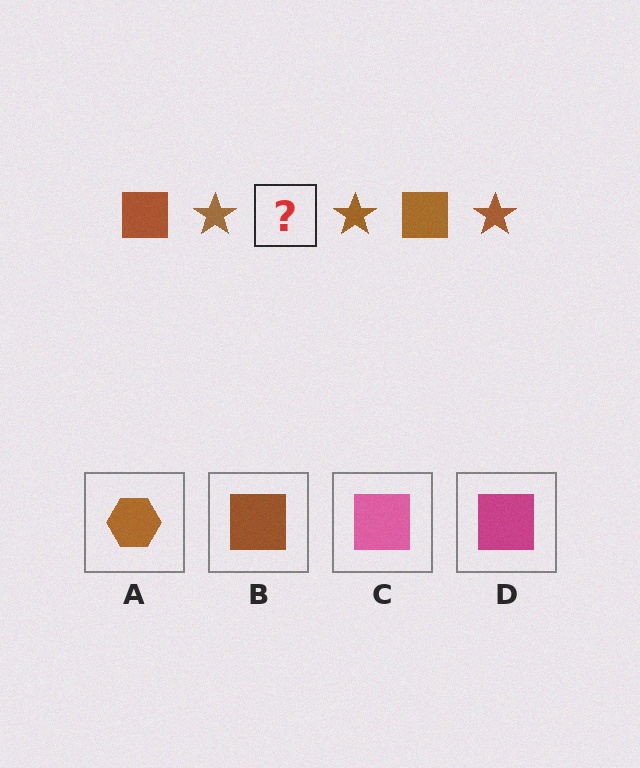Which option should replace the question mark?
Option B.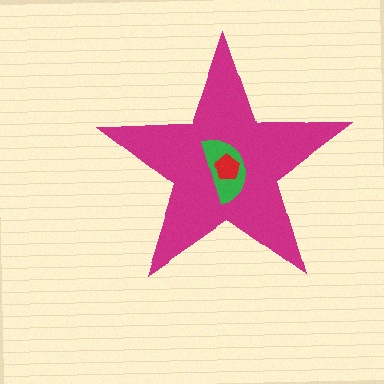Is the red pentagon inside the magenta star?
Yes.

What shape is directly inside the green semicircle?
The red pentagon.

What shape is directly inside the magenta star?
The green semicircle.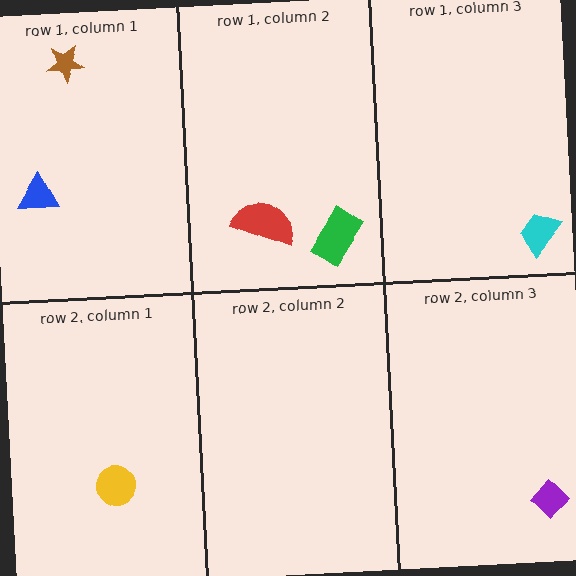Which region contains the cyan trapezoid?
The row 1, column 3 region.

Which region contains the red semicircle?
The row 1, column 2 region.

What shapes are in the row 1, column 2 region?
The red semicircle, the green rectangle.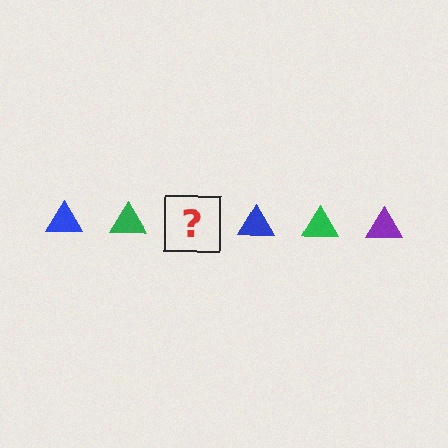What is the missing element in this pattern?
The missing element is a purple triangle.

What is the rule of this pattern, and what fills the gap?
The rule is that the pattern cycles through blue, green, purple triangles. The gap should be filled with a purple triangle.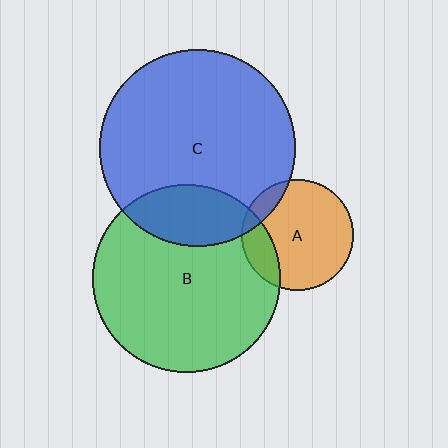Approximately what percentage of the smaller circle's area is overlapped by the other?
Approximately 10%.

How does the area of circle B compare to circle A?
Approximately 2.8 times.